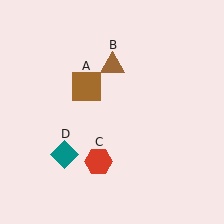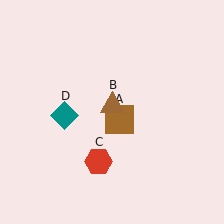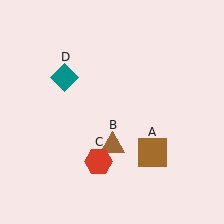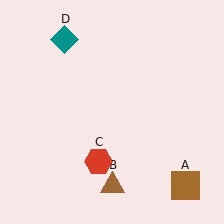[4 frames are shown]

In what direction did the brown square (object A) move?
The brown square (object A) moved down and to the right.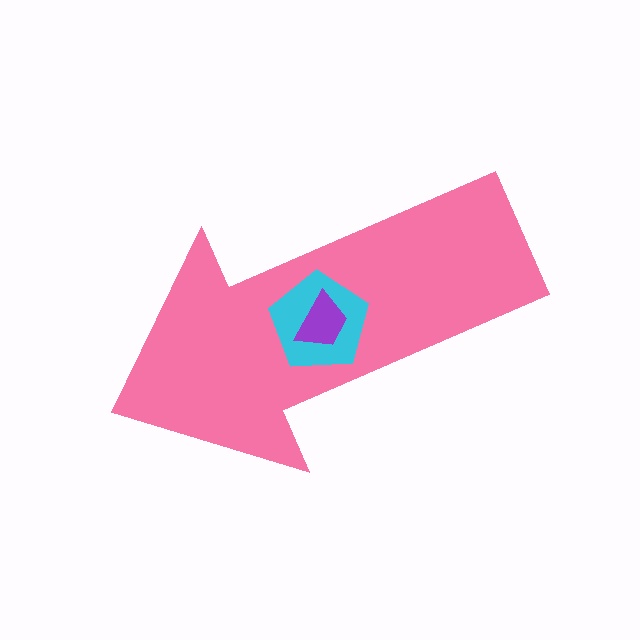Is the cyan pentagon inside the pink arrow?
Yes.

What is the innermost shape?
The purple trapezoid.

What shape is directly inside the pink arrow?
The cyan pentagon.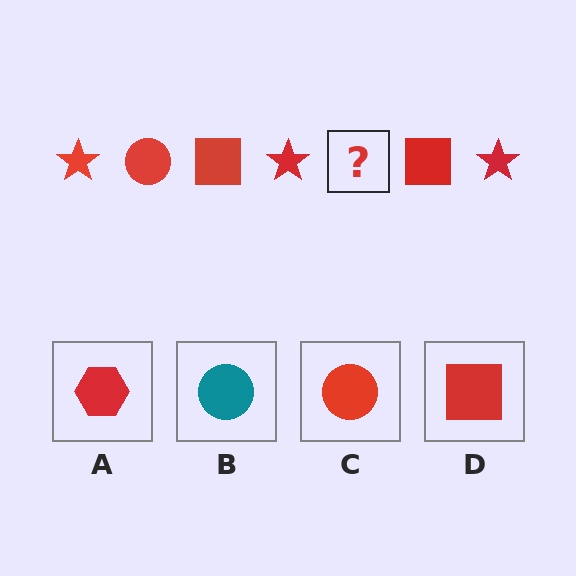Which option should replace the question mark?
Option C.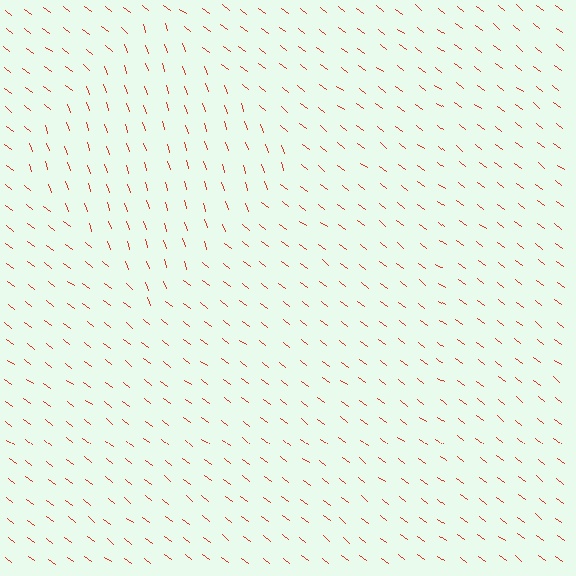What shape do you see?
I see a diamond.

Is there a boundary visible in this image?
Yes, there is a texture boundary formed by a change in line orientation.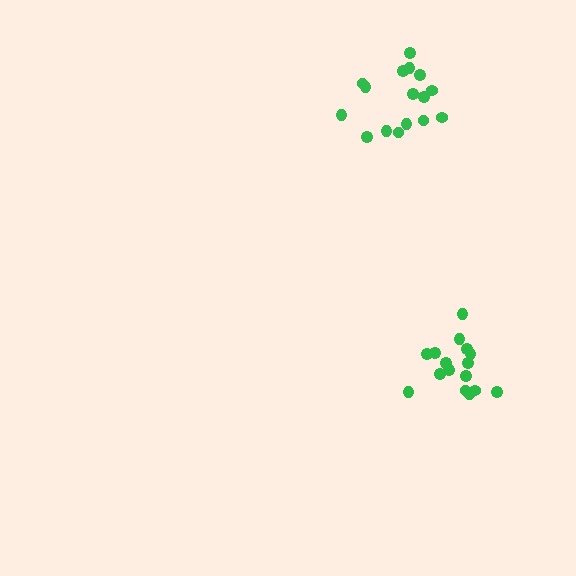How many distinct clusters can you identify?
There are 2 distinct clusters.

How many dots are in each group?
Group 1: 16 dots, Group 2: 16 dots (32 total).